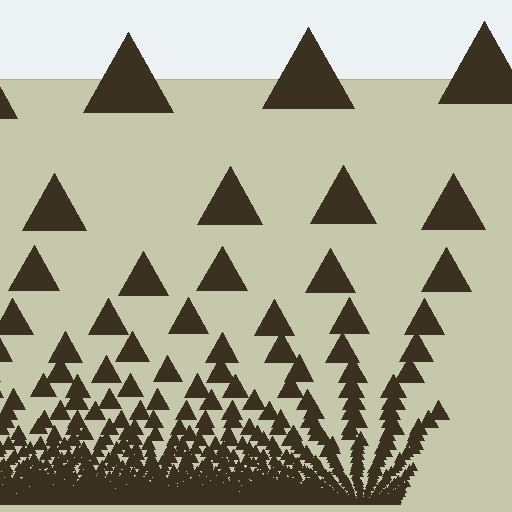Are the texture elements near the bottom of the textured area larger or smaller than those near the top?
Smaller. The gradient is inverted — elements near the bottom are smaller and denser.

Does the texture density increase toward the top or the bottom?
Density increases toward the bottom.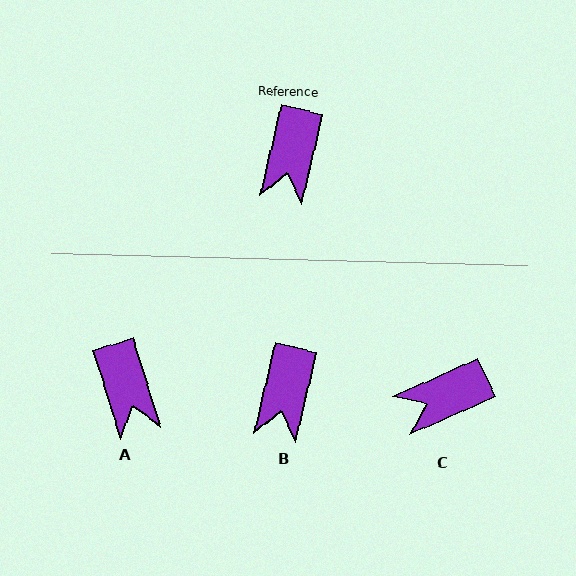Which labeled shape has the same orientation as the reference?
B.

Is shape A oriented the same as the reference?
No, it is off by about 31 degrees.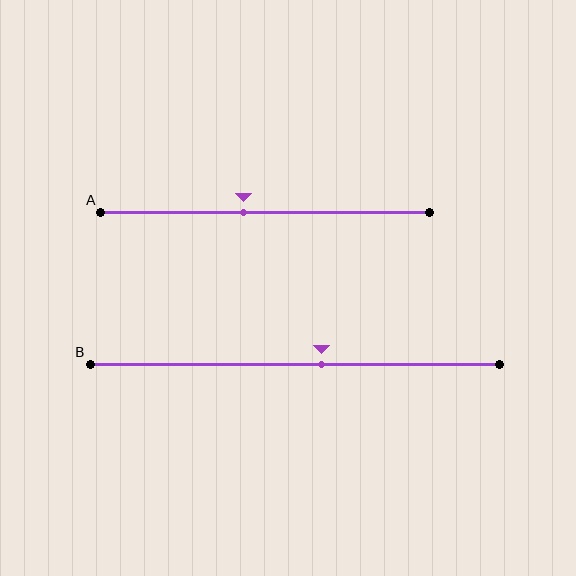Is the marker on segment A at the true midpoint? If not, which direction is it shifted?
No, the marker on segment A is shifted to the left by about 7% of the segment length.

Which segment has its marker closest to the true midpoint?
Segment A has its marker closest to the true midpoint.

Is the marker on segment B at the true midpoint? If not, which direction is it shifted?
No, the marker on segment B is shifted to the right by about 7% of the segment length.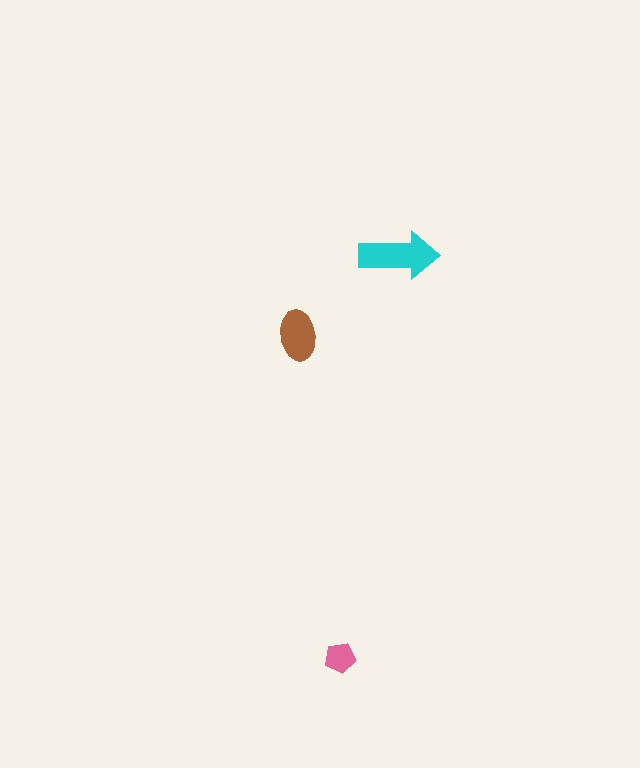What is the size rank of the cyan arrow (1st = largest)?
1st.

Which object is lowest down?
The pink pentagon is bottommost.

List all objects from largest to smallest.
The cyan arrow, the brown ellipse, the pink pentagon.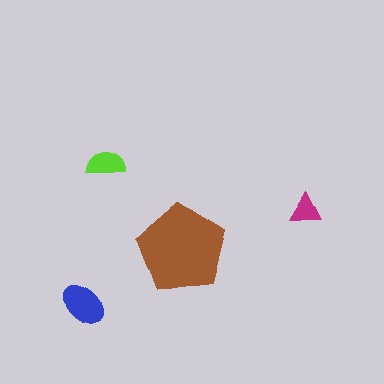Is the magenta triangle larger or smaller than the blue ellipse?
Smaller.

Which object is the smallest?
The magenta triangle.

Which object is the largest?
The brown pentagon.